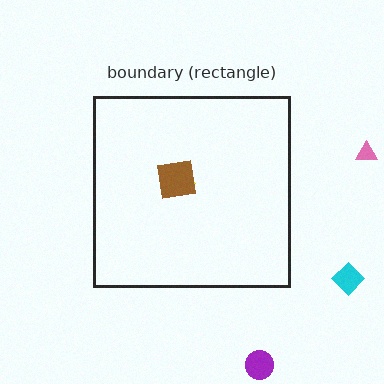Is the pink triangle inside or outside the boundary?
Outside.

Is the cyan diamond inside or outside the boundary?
Outside.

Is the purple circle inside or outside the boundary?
Outside.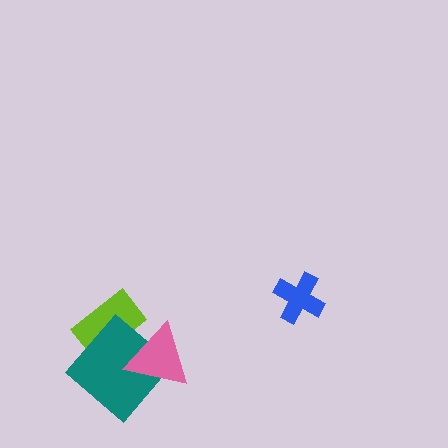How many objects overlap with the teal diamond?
2 objects overlap with the teal diamond.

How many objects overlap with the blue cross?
0 objects overlap with the blue cross.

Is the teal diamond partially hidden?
Yes, it is partially covered by another shape.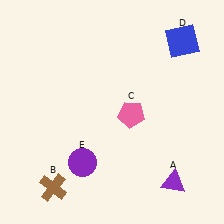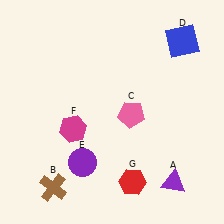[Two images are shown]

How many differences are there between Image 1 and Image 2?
There are 2 differences between the two images.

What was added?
A magenta hexagon (F), a red hexagon (G) were added in Image 2.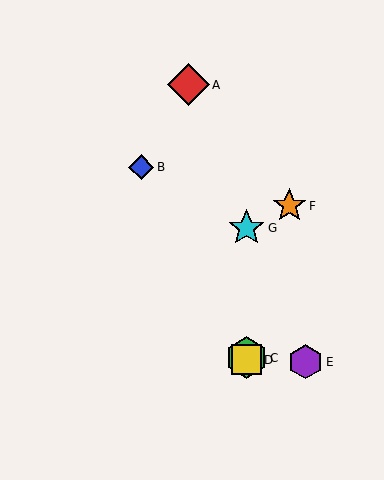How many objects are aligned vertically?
3 objects (C, D, G) are aligned vertically.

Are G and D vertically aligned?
Yes, both are at x≈247.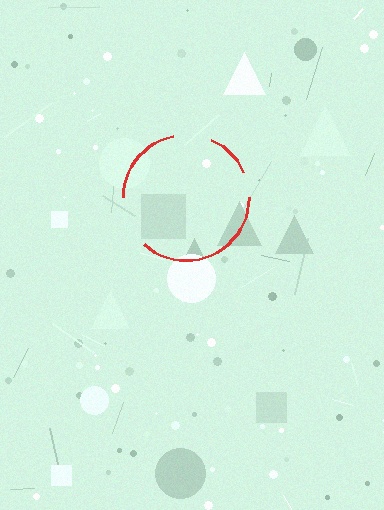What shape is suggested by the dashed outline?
The dashed outline suggests a circle.